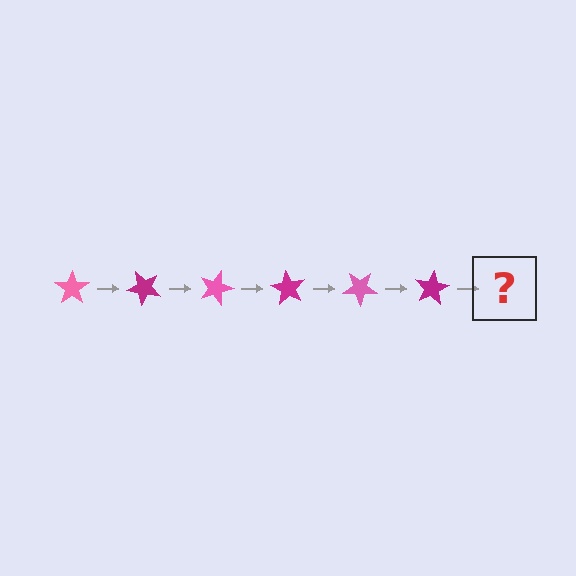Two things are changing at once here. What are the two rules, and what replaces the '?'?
The two rules are that it rotates 45 degrees each step and the color cycles through pink and magenta. The '?' should be a pink star, rotated 270 degrees from the start.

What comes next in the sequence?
The next element should be a pink star, rotated 270 degrees from the start.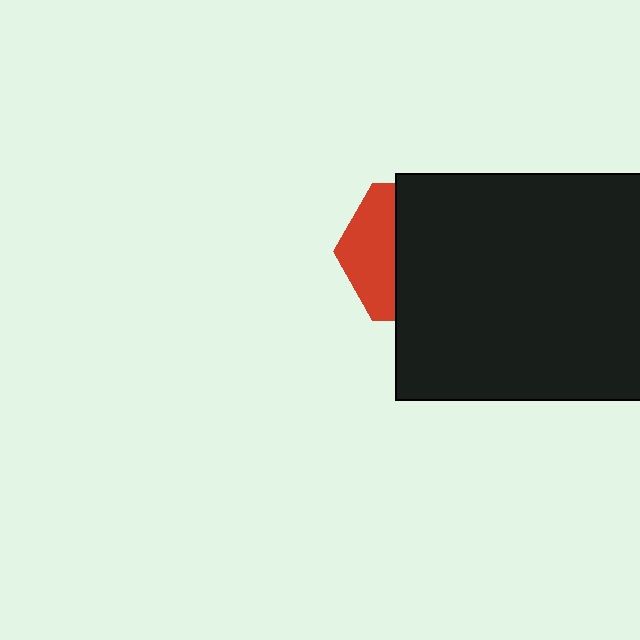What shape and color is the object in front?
The object in front is a black rectangle.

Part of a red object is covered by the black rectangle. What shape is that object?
It is a hexagon.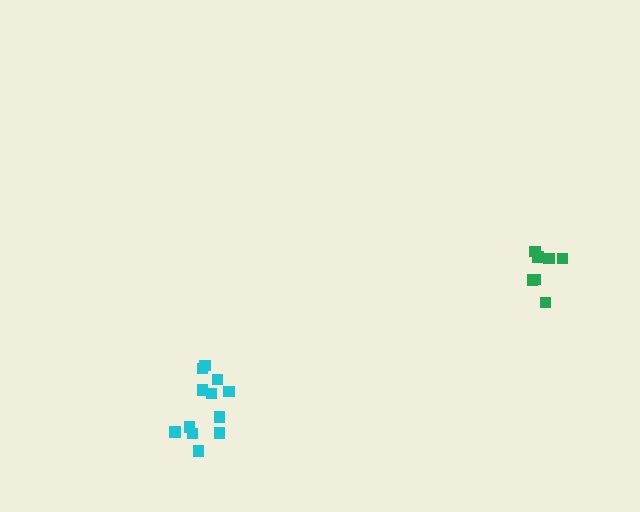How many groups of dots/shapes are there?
There are 2 groups.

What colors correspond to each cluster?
The clusters are colored: green, cyan.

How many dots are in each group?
Group 1: 7 dots, Group 2: 12 dots (19 total).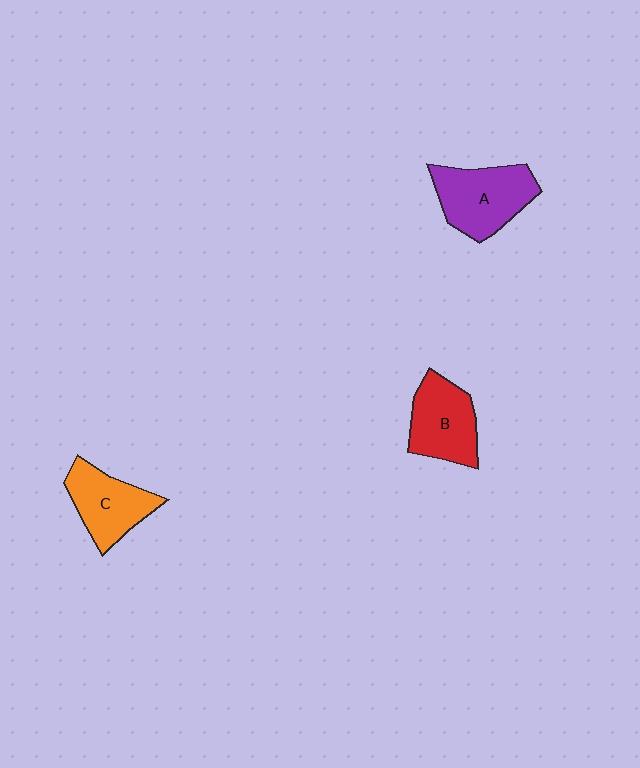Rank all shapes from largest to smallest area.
From largest to smallest: A (purple), B (red), C (orange).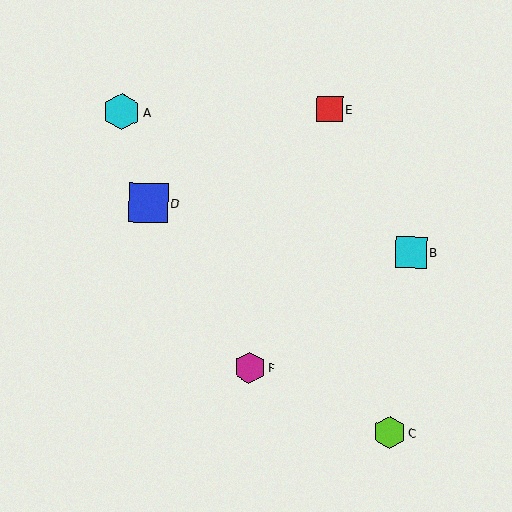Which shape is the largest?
The blue square (labeled D) is the largest.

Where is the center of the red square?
The center of the red square is at (330, 109).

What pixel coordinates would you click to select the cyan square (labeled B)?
Click at (411, 253) to select the cyan square B.